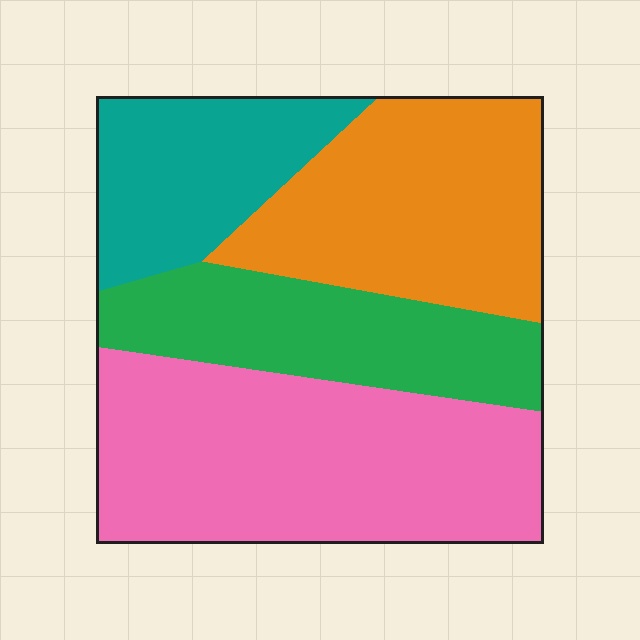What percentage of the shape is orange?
Orange covers 26% of the shape.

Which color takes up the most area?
Pink, at roughly 35%.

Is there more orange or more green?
Orange.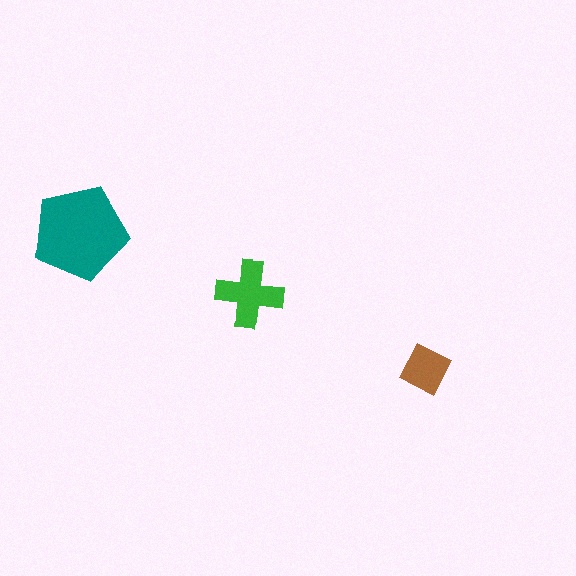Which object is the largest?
The teal pentagon.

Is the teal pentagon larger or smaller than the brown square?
Larger.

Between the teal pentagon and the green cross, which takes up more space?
The teal pentagon.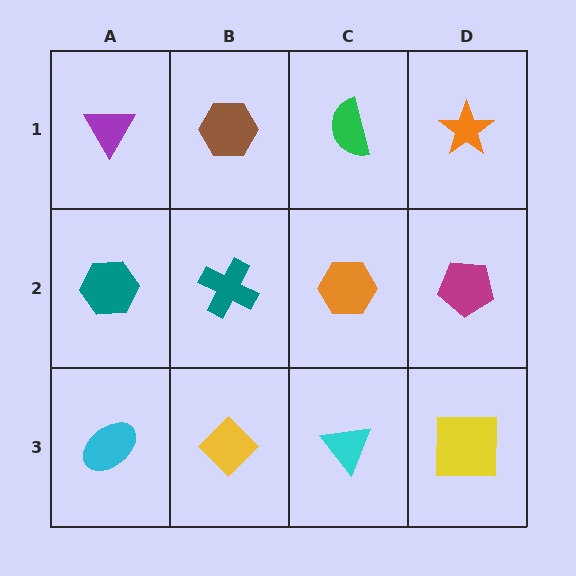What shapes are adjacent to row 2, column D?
An orange star (row 1, column D), a yellow square (row 3, column D), an orange hexagon (row 2, column C).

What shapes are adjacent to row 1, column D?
A magenta pentagon (row 2, column D), a green semicircle (row 1, column C).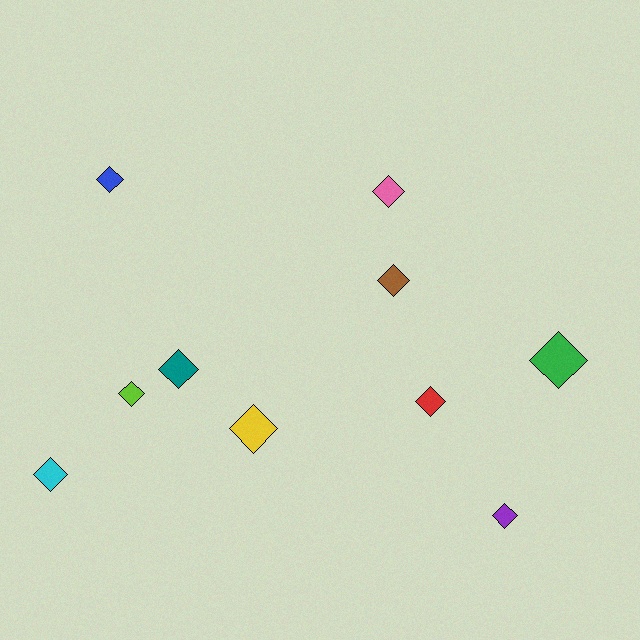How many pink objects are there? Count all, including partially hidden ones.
There is 1 pink object.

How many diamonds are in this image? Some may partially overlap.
There are 10 diamonds.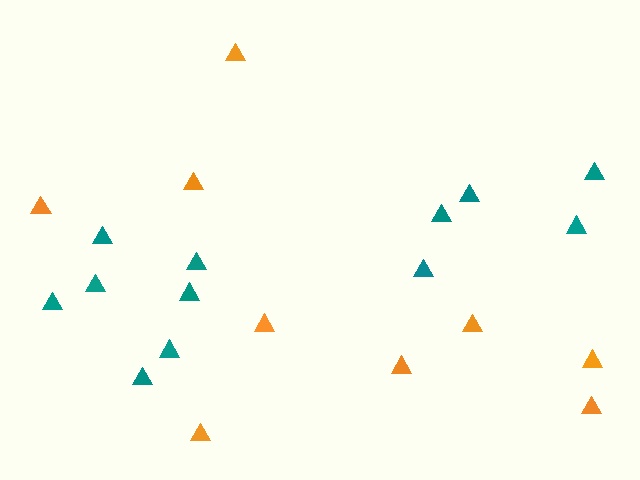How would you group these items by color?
There are 2 groups: one group of teal triangles (12) and one group of orange triangles (9).